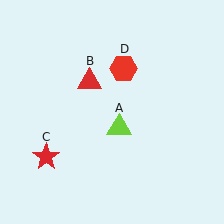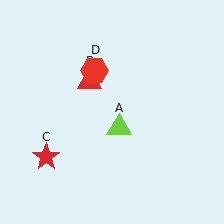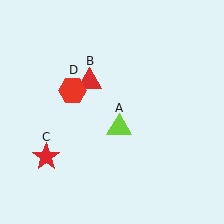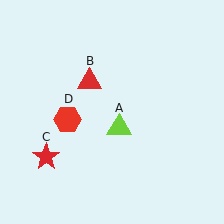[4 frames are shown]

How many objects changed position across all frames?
1 object changed position: red hexagon (object D).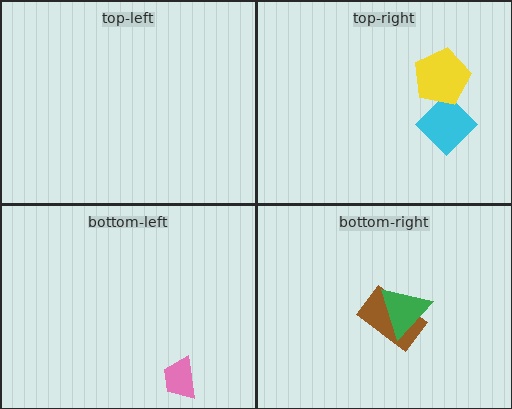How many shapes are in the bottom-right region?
2.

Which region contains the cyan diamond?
The top-right region.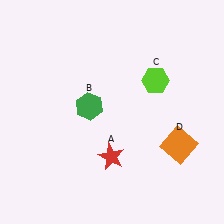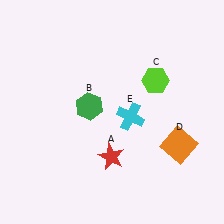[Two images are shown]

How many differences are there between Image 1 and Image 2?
There is 1 difference between the two images.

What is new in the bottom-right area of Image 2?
A cyan cross (E) was added in the bottom-right area of Image 2.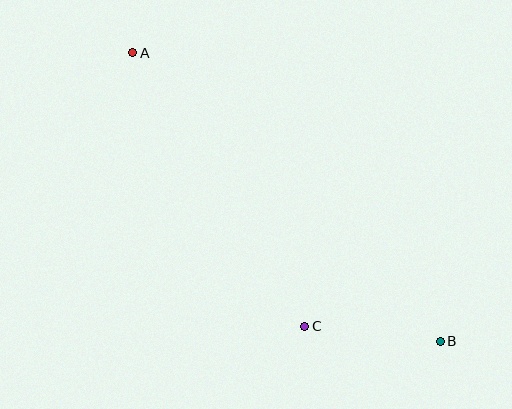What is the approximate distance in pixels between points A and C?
The distance between A and C is approximately 323 pixels.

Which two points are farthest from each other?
Points A and B are farthest from each other.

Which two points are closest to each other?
Points B and C are closest to each other.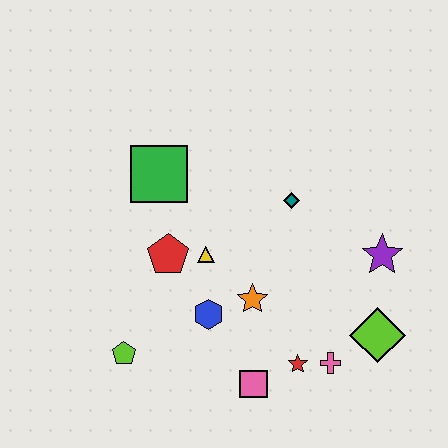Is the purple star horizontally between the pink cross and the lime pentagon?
No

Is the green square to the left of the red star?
Yes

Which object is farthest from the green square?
The lime diamond is farthest from the green square.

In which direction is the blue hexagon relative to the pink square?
The blue hexagon is above the pink square.